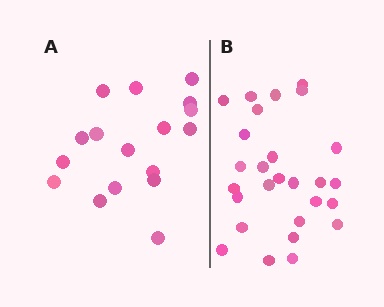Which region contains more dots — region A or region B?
Region B (the right region) has more dots.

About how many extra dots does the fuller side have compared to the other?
Region B has roughly 10 or so more dots than region A.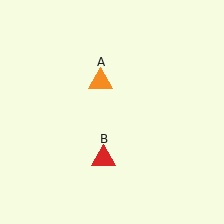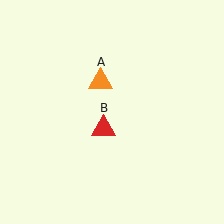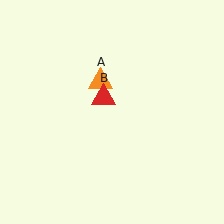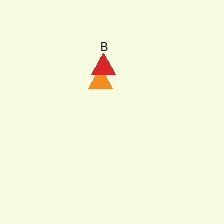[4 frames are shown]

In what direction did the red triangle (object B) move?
The red triangle (object B) moved up.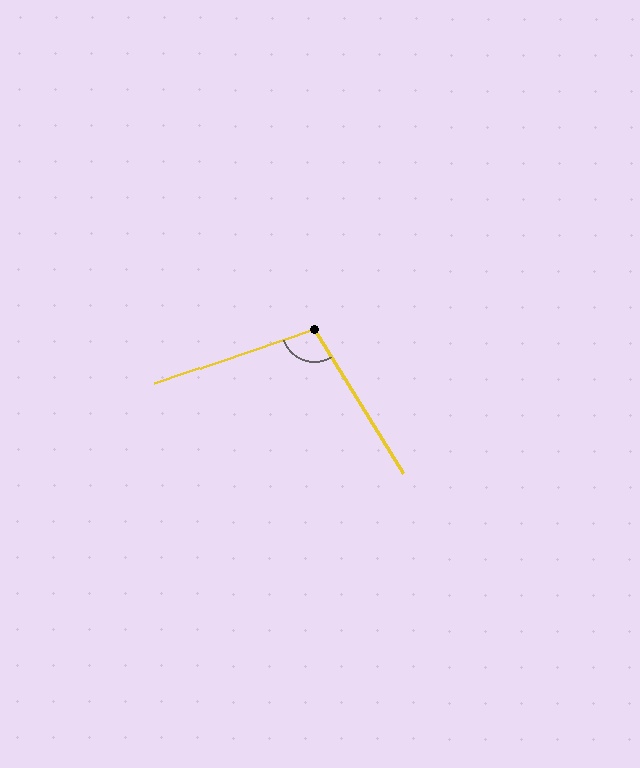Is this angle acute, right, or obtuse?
It is obtuse.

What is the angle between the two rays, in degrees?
Approximately 103 degrees.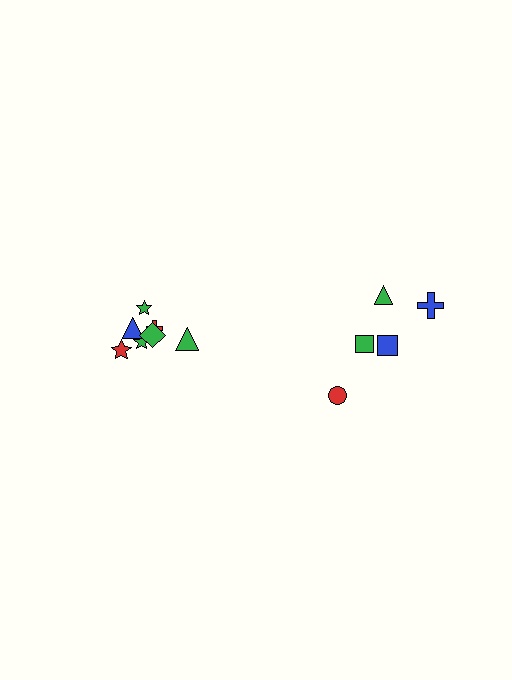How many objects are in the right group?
There are 5 objects.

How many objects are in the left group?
There are 7 objects.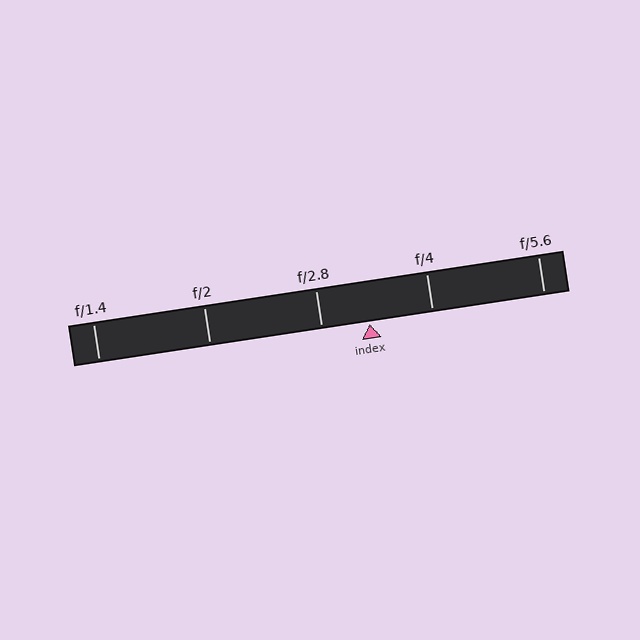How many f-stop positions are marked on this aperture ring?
There are 5 f-stop positions marked.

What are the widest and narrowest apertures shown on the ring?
The widest aperture shown is f/1.4 and the narrowest is f/5.6.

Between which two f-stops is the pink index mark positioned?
The index mark is between f/2.8 and f/4.